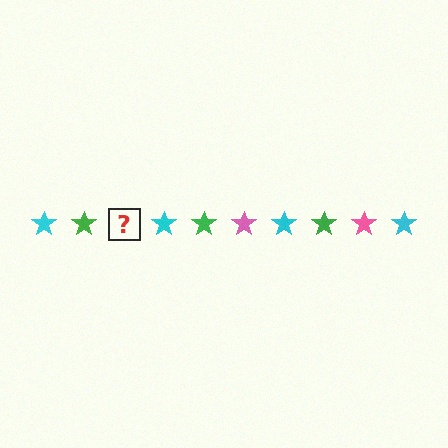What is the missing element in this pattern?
The missing element is a pink star.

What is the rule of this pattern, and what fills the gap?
The rule is that the pattern cycles through cyan, green, pink stars. The gap should be filled with a pink star.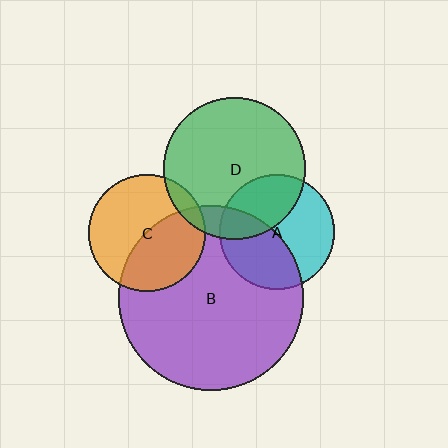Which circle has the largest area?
Circle B (purple).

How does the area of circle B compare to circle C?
Approximately 2.5 times.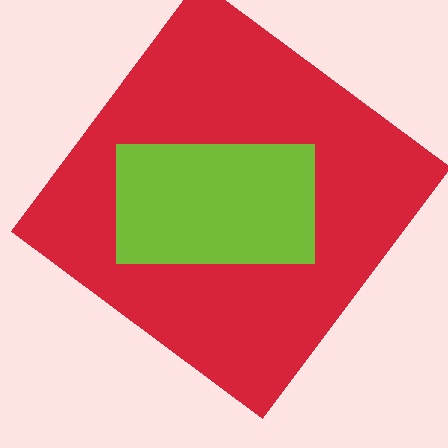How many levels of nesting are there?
2.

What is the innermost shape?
The lime rectangle.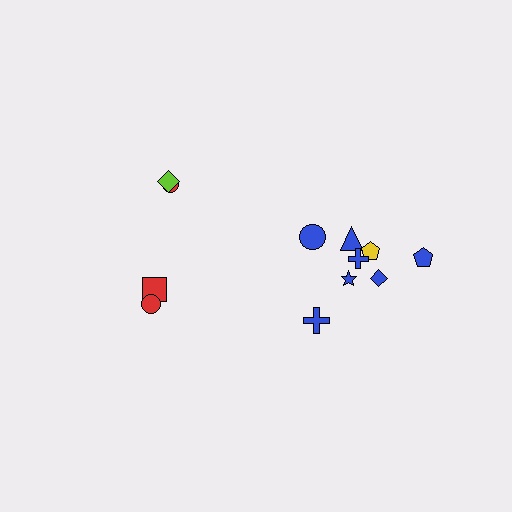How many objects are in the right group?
There are 8 objects.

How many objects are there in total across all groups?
There are 12 objects.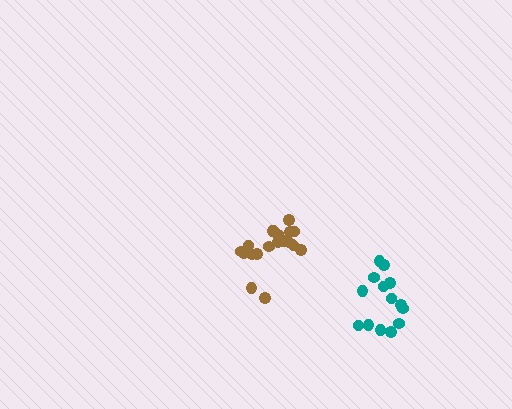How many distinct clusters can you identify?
There are 2 distinct clusters.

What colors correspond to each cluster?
The clusters are colored: teal, brown.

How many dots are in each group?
Group 1: 14 dots, Group 2: 19 dots (33 total).